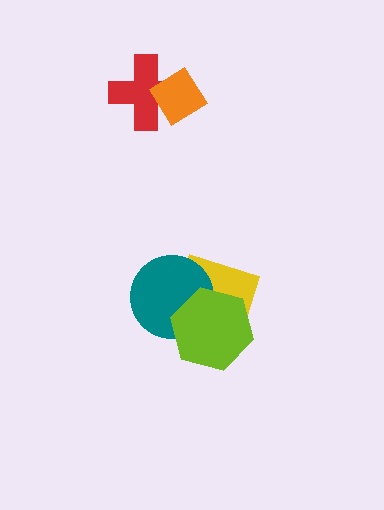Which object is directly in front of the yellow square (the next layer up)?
The teal circle is directly in front of the yellow square.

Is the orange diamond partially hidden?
No, no other shape covers it.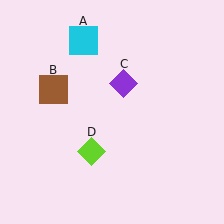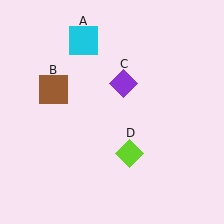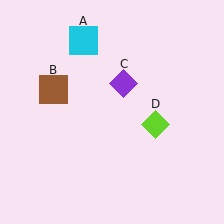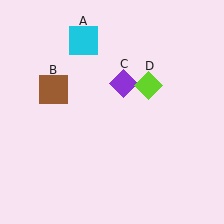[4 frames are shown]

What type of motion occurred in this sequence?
The lime diamond (object D) rotated counterclockwise around the center of the scene.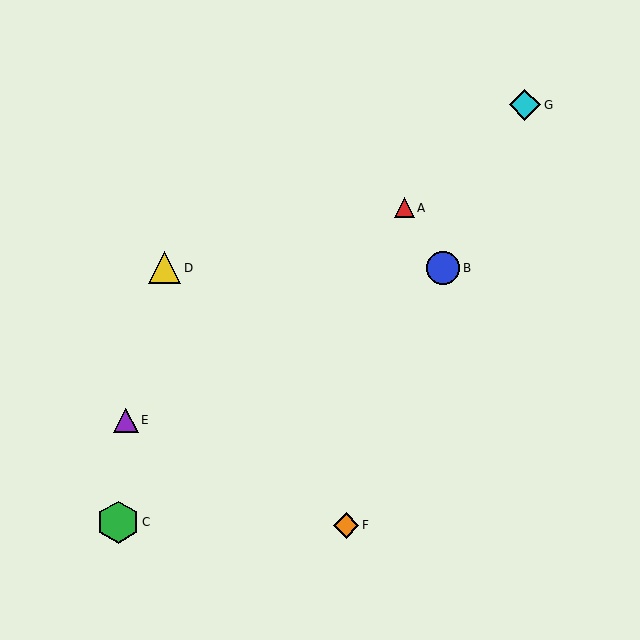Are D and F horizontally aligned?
No, D is at y≈268 and F is at y≈525.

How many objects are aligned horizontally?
2 objects (B, D) are aligned horizontally.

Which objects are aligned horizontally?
Objects B, D are aligned horizontally.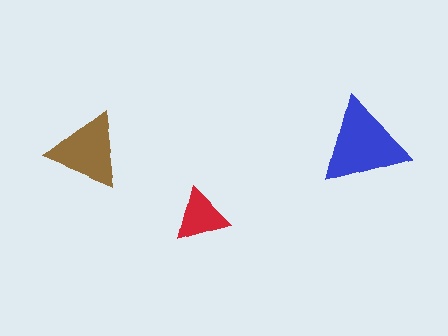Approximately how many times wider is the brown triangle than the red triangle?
About 1.5 times wider.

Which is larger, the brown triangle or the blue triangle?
The blue one.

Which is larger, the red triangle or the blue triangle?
The blue one.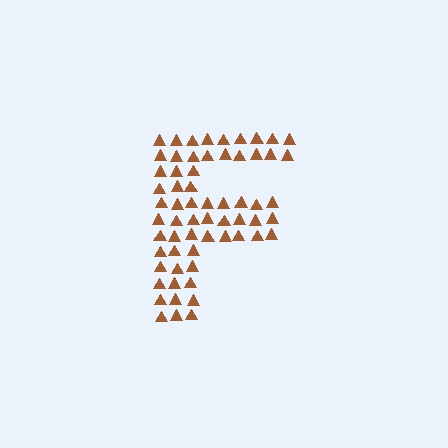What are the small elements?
The small elements are triangles.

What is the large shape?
The large shape is the letter F.